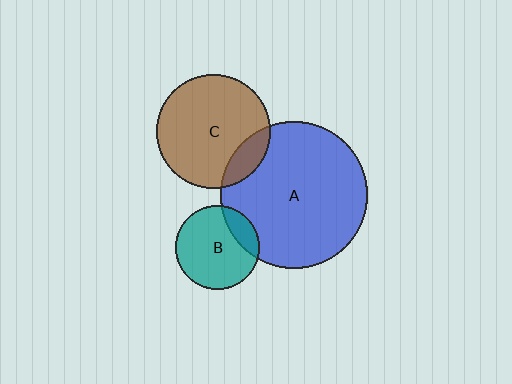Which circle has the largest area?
Circle A (blue).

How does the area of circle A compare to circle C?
Approximately 1.7 times.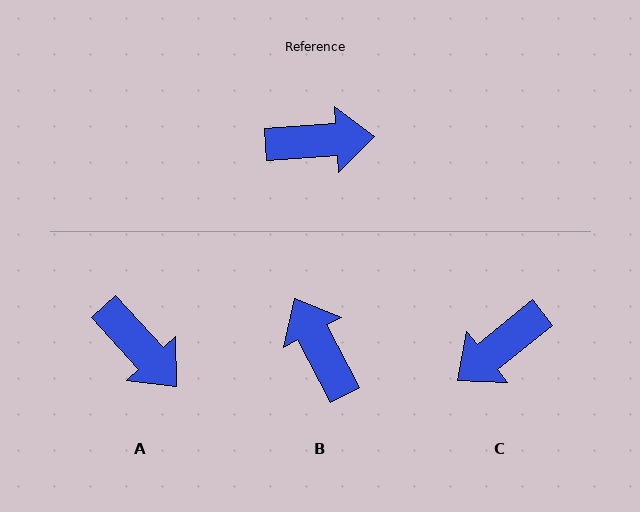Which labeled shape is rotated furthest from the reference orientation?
C, about 145 degrees away.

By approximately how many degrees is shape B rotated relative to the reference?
Approximately 114 degrees counter-clockwise.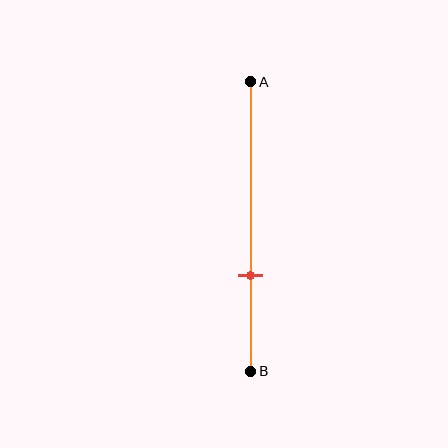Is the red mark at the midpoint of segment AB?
No, the mark is at about 65% from A, not at the 50% midpoint.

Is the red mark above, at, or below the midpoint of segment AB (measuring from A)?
The red mark is below the midpoint of segment AB.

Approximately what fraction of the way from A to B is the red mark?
The red mark is approximately 65% of the way from A to B.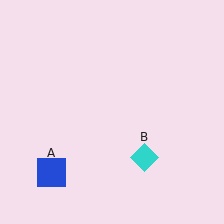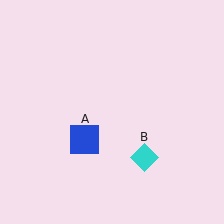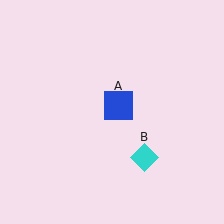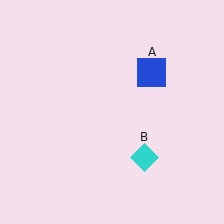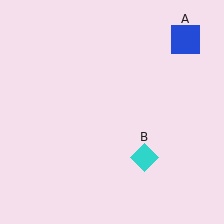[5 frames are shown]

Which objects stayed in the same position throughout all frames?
Cyan diamond (object B) remained stationary.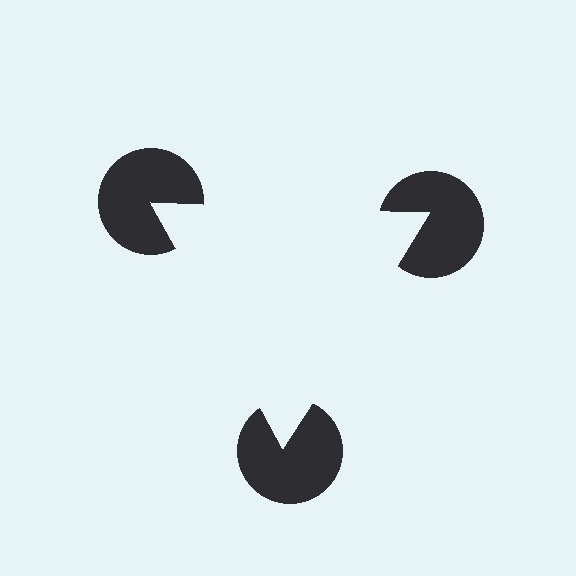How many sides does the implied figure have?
3 sides.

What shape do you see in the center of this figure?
An illusory triangle — its edges are inferred from the aligned wedge cuts in the pac-man discs, not physically drawn.